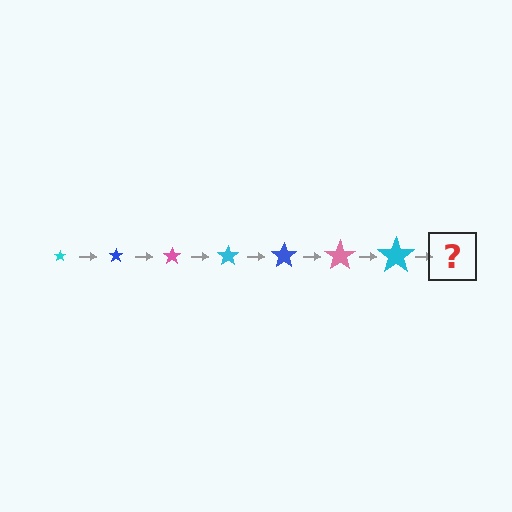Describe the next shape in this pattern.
It should be a blue star, larger than the previous one.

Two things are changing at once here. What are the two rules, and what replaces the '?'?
The two rules are that the star grows larger each step and the color cycles through cyan, blue, and pink. The '?' should be a blue star, larger than the previous one.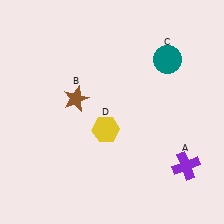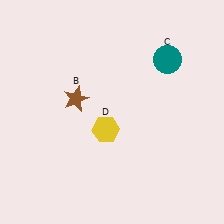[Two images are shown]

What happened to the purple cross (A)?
The purple cross (A) was removed in Image 2. It was in the bottom-right area of Image 1.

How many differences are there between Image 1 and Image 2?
There is 1 difference between the two images.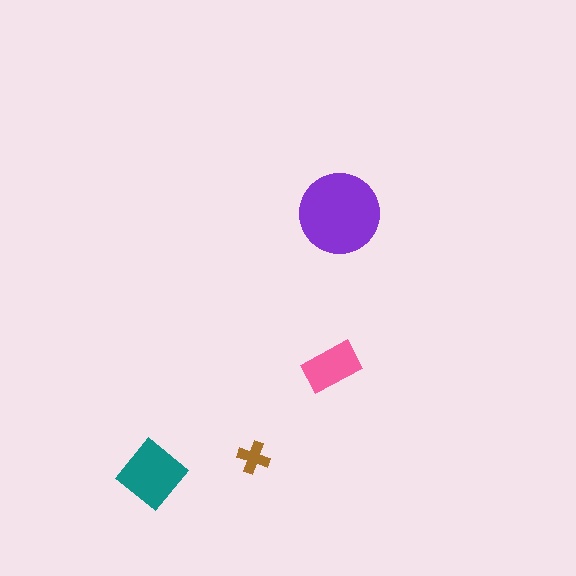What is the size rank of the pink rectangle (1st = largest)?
3rd.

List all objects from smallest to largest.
The brown cross, the pink rectangle, the teal diamond, the purple circle.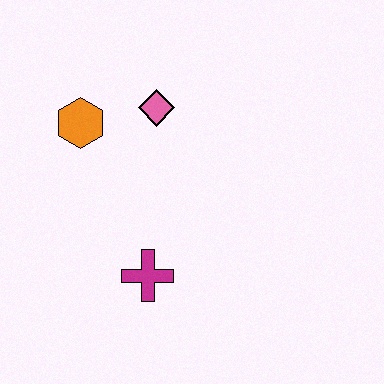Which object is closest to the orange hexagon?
The pink diamond is closest to the orange hexagon.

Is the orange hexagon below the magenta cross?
No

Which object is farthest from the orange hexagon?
The magenta cross is farthest from the orange hexagon.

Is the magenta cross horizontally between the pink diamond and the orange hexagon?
Yes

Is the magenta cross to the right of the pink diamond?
No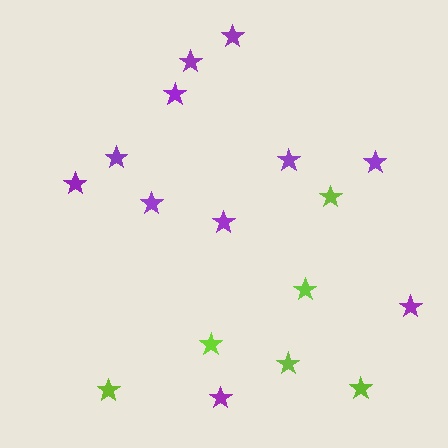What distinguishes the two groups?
There are 2 groups: one group of lime stars (6) and one group of purple stars (11).